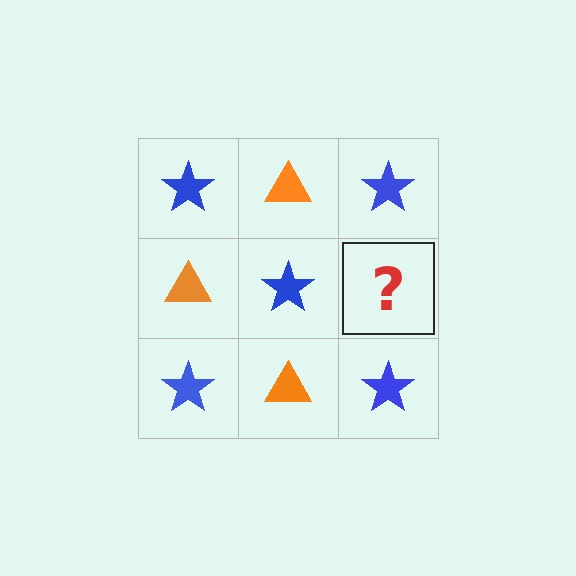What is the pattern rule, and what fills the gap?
The rule is that it alternates blue star and orange triangle in a checkerboard pattern. The gap should be filled with an orange triangle.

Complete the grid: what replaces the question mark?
The question mark should be replaced with an orange triangle.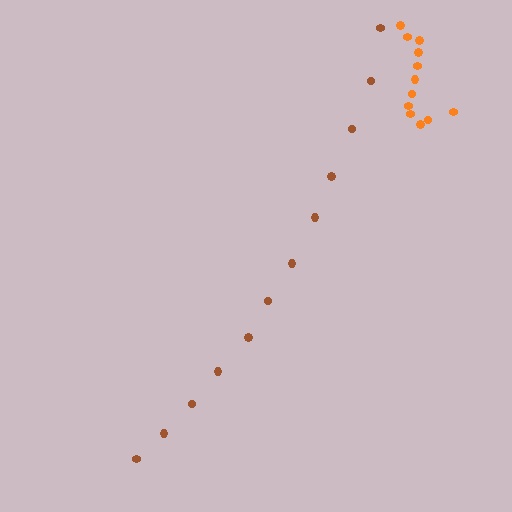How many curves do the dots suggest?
There are 2 distinct paths.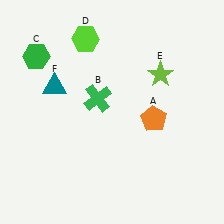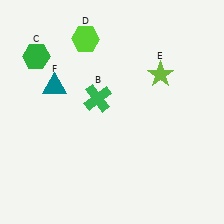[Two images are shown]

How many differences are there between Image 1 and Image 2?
There is 1 difference between the two images.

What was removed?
The orange pentagon (A) was removed in Image 2.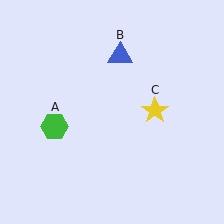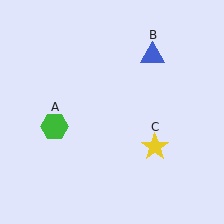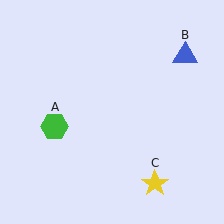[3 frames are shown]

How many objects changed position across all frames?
2 objects changed position: blue triangle (object B), yellow star (object C).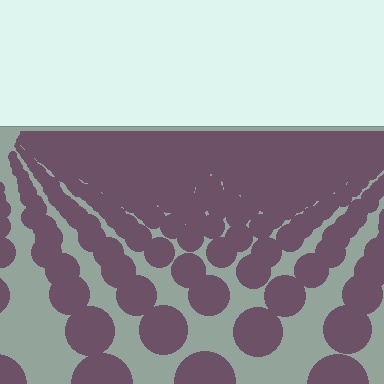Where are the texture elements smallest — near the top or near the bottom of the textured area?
Near the top.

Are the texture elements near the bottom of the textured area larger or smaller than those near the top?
Larger. Near the bottom, elements are closer to the viewer and appear at a bigger on-screen size.